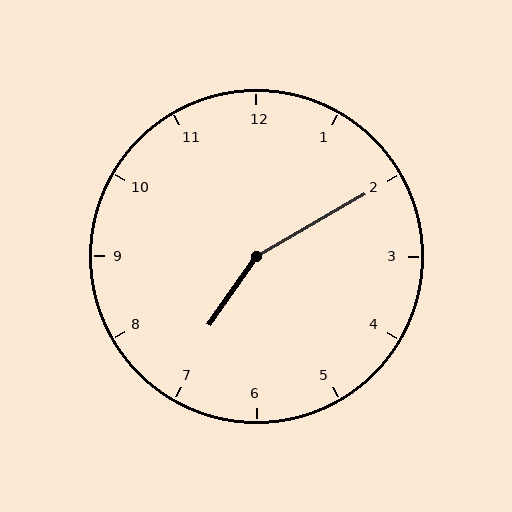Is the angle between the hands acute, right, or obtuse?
It is obtuse.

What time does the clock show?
7:10.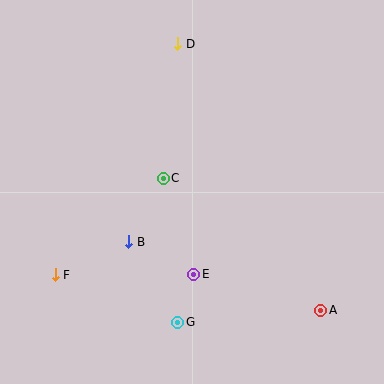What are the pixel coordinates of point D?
Point D is at (178, 44).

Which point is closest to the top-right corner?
Point D is closest to the top-right corner.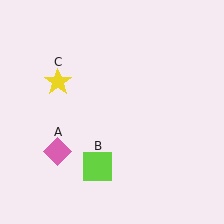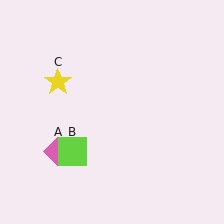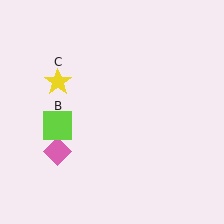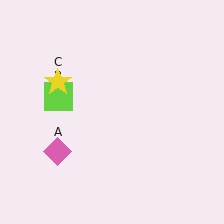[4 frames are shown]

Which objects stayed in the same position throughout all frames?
Pink diamond (object A) and yellow star (object C) remained stationary.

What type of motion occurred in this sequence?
The lime square (object B) rotated clockwise around the center of the scene.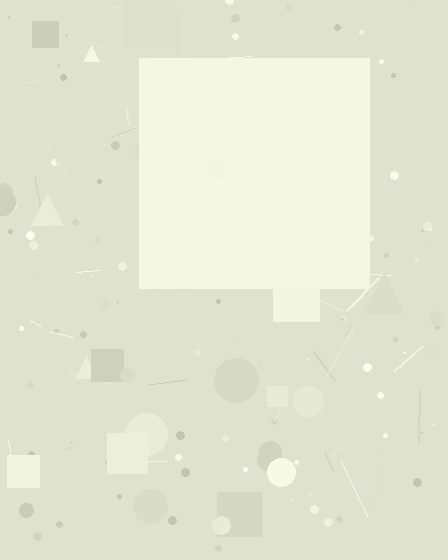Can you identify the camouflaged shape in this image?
The camouflaged shape is a square.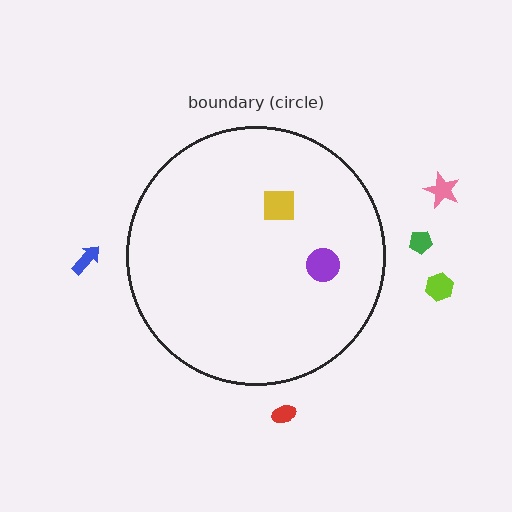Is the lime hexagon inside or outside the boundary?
Outside.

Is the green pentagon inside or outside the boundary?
Outside.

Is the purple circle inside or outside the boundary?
Inside.